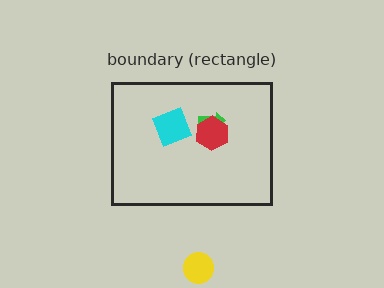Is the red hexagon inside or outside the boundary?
Inside.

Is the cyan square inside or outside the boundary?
Inside.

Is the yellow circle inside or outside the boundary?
Outside.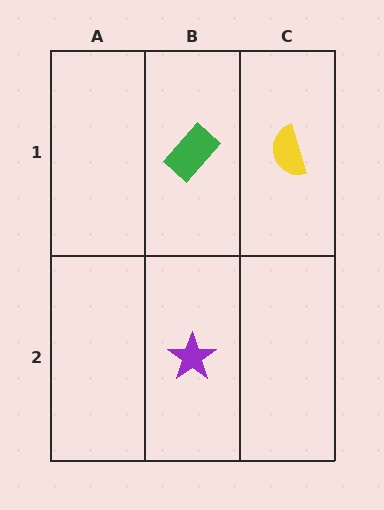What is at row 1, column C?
A yellow semicircle.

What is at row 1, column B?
A green rectangle.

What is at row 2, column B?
A purple star.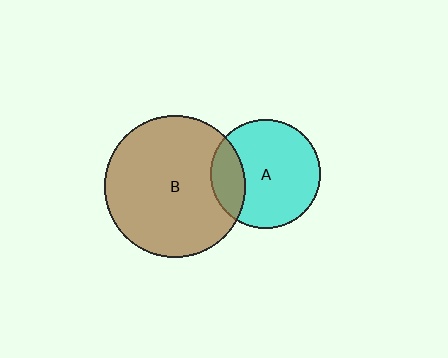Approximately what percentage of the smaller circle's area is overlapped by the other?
Approximately 20%.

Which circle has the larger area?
Circle B (brown).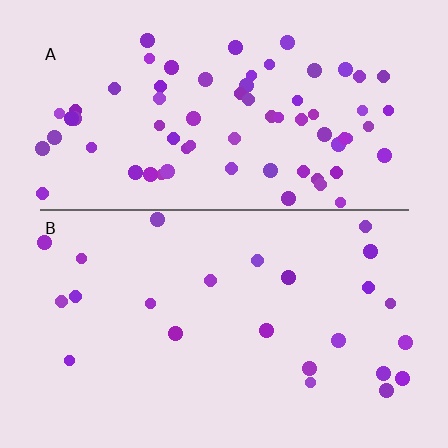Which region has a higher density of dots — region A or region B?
A (the top).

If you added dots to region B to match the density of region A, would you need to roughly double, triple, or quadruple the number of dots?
Approximately triple.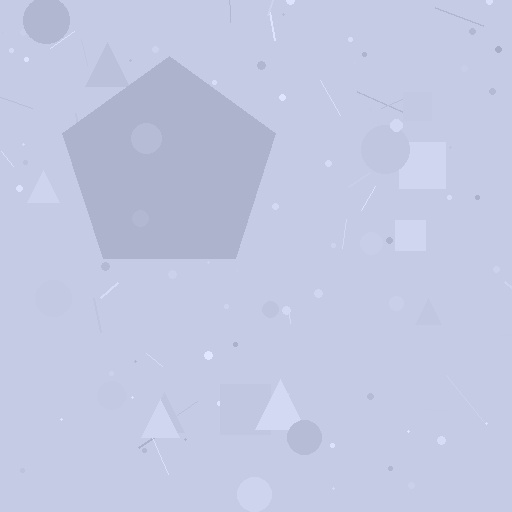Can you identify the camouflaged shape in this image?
The camouflaged shape is a pentagon.